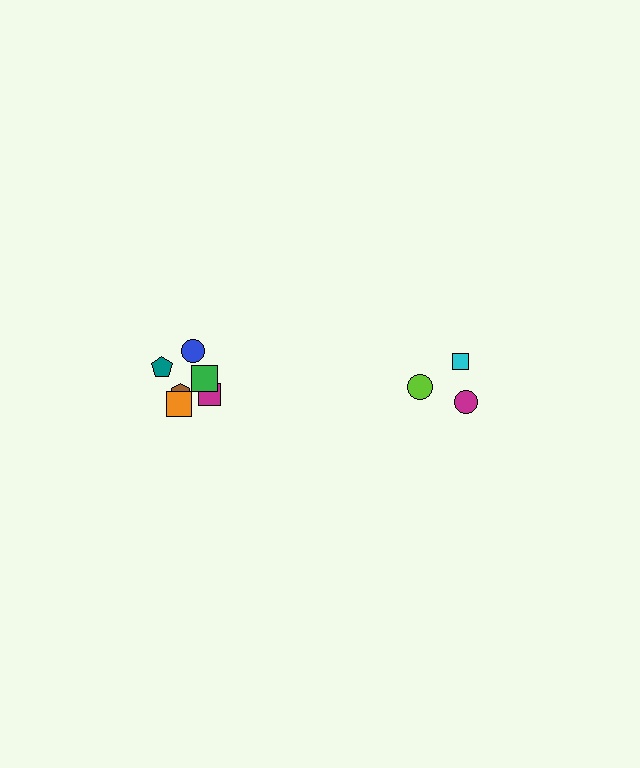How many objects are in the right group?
There are 3 objects.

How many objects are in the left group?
There are 7 objects.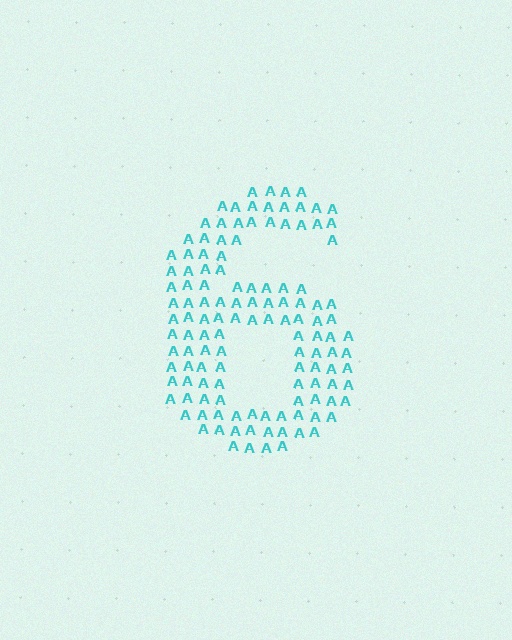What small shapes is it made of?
It is made of small letter A's.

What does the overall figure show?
The overall figure shows the digit 6.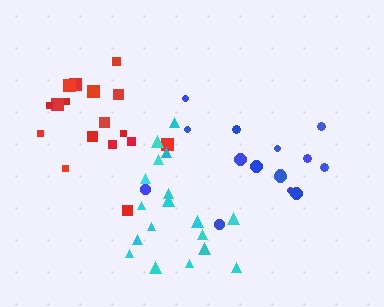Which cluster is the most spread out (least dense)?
Blue.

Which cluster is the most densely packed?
Red.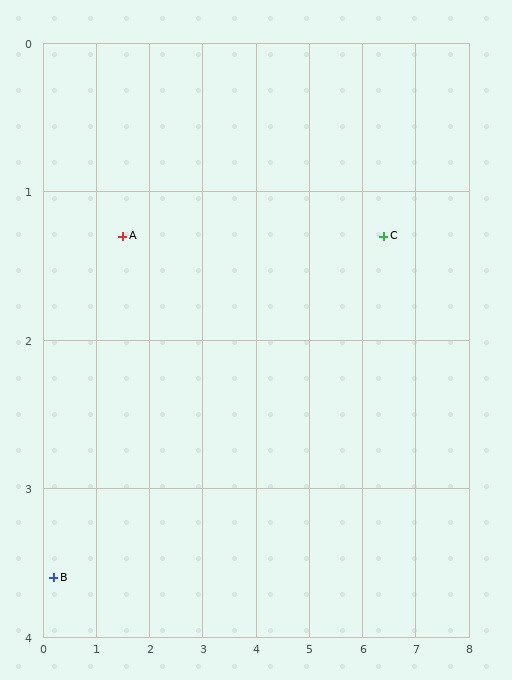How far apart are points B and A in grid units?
Points B and A are about 2.6 grid units apart.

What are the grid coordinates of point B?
Point B is at approximately (0.2, 3.6).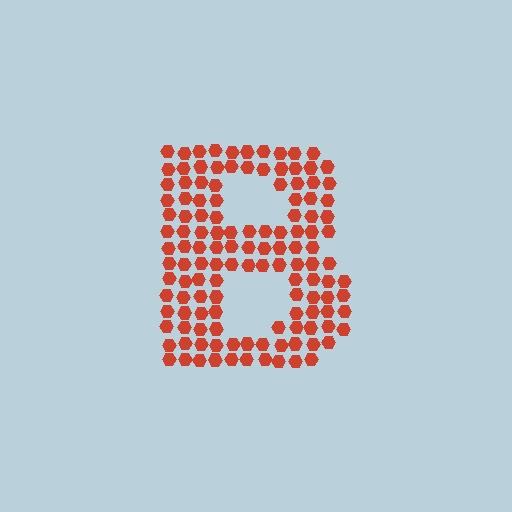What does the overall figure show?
The overall figure shows the letter B.